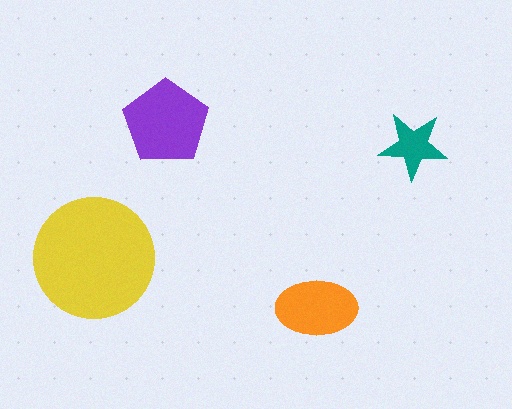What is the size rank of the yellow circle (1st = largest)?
1st.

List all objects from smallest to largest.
The teal star, the orange ellipse, the purple pentagon, the yellow circle.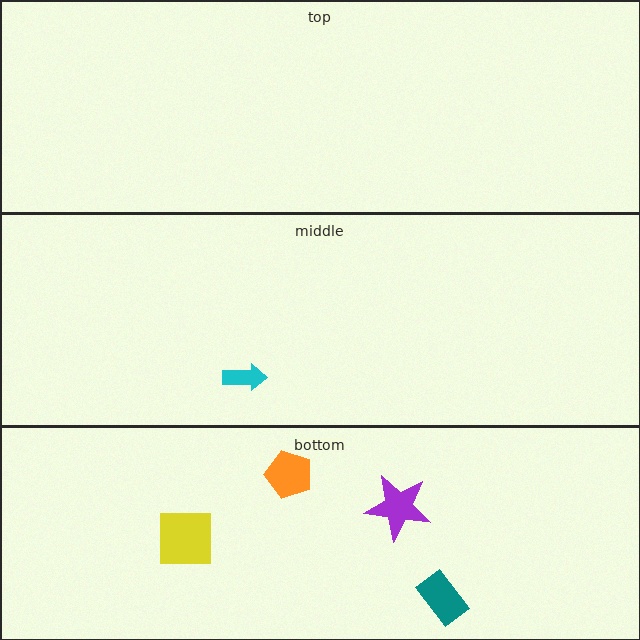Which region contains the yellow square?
The bottom region.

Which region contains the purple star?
The bottom region.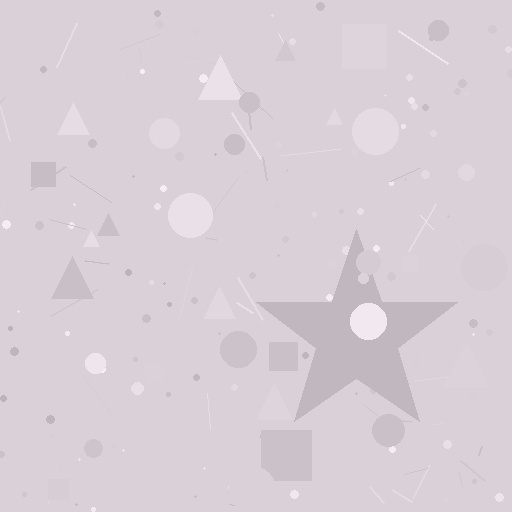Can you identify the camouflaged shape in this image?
The camouflaged shape is a star.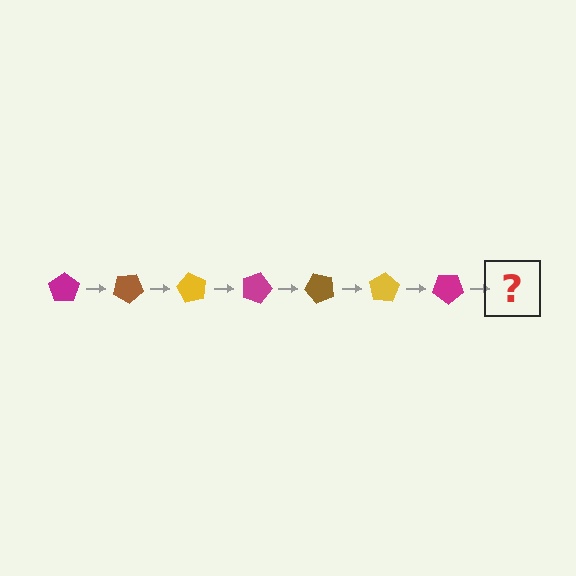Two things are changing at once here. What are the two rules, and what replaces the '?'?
The two rules are that it rotates 30 degrees each step and the color cycles through magenta, brown, and yellow. The '?' should be a brown pentagon, rotated 210 degrees from the start.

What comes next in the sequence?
The next element should be a brown pentagon, rotated 210 degrees from the start.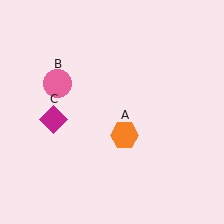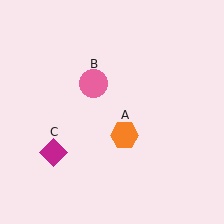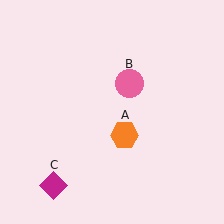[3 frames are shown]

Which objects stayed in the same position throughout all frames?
Orange hexagon (object A) remained stationary.